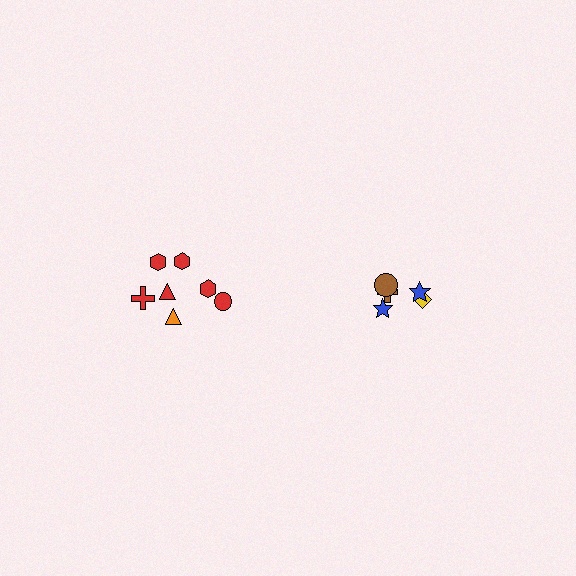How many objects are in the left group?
There are 7 objects.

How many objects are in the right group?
There are 5 objects.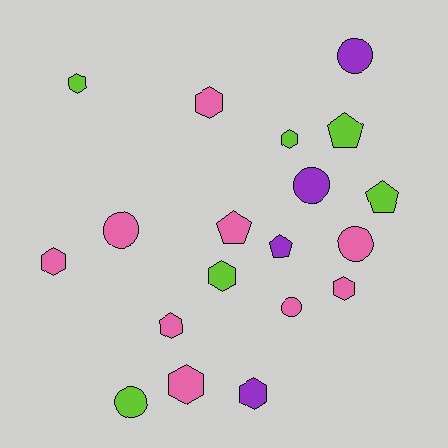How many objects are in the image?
There are 19 objects.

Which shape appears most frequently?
Hexagon, with 9 objects.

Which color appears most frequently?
Pink, with 9 objects.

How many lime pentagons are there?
There are 2 lime pentagons.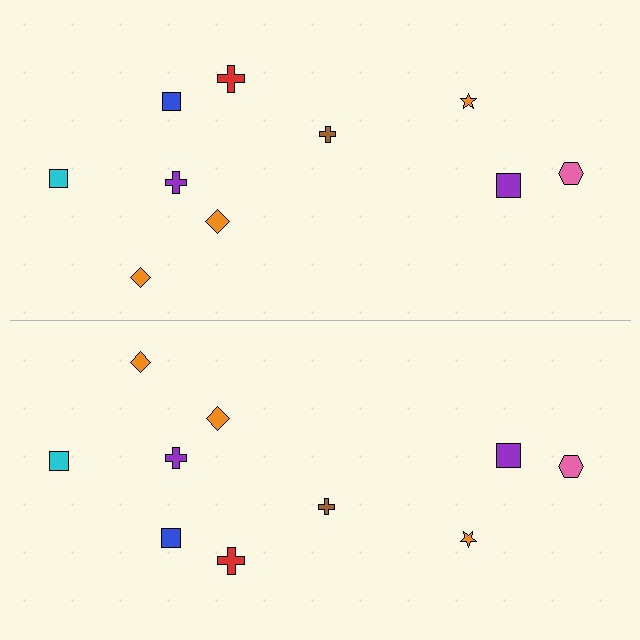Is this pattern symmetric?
Yes, this pattern has bilateral (reflection) symmetry.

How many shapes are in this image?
There are 20 shapes in this image.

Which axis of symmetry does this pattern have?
The pattern has a horizontal axis of symmetry running through the center of the image.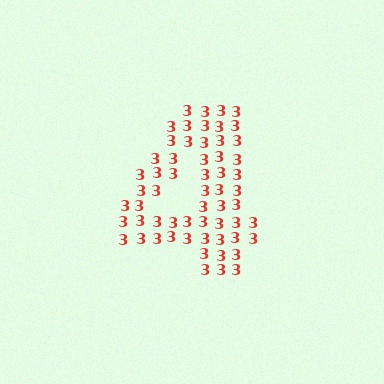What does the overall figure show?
The overall figure shows the digit 4.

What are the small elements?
The small elements are digit 3's.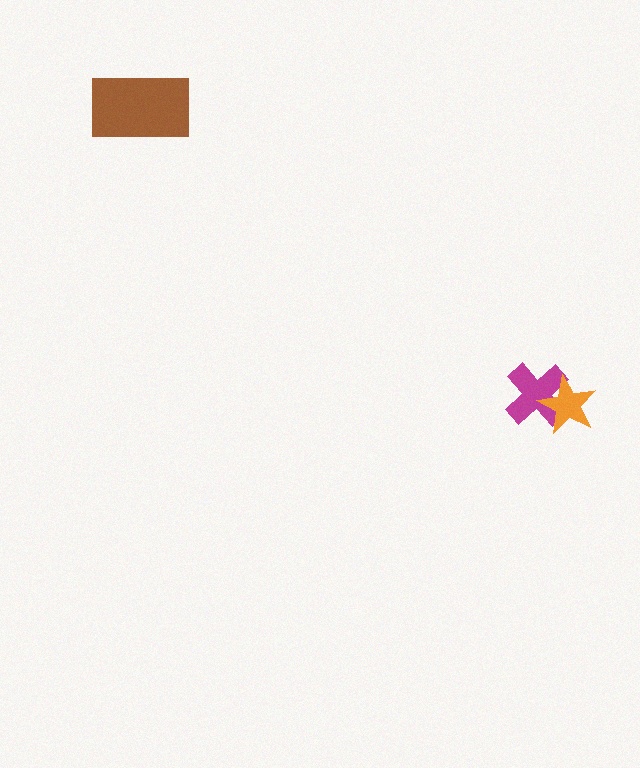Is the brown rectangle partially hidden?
No, no other shape covers it.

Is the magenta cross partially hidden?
Yes, it is partially covered by another shape.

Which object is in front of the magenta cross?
The orange star is in front of the magenta cross.